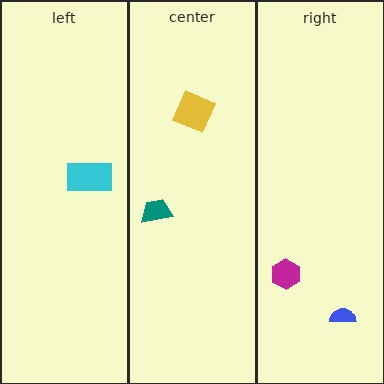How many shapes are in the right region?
2.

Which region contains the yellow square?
The center region.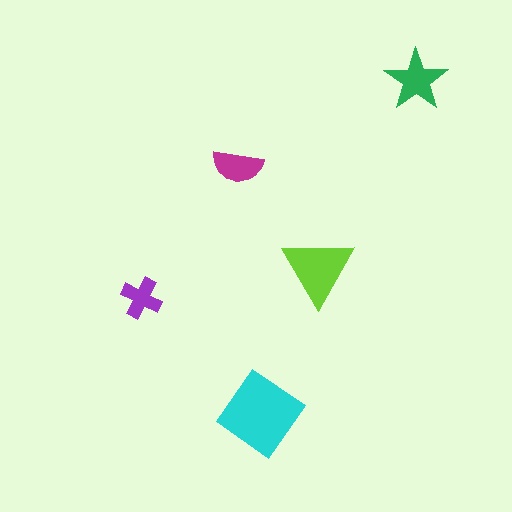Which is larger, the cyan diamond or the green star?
The cyan diamond.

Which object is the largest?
The cyan diamond.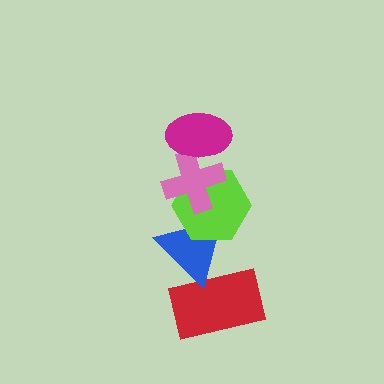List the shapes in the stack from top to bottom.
From top to bottom: the magenta ellipse, the pink cross, the lime hexagon, the blue triangle, the red rectangle.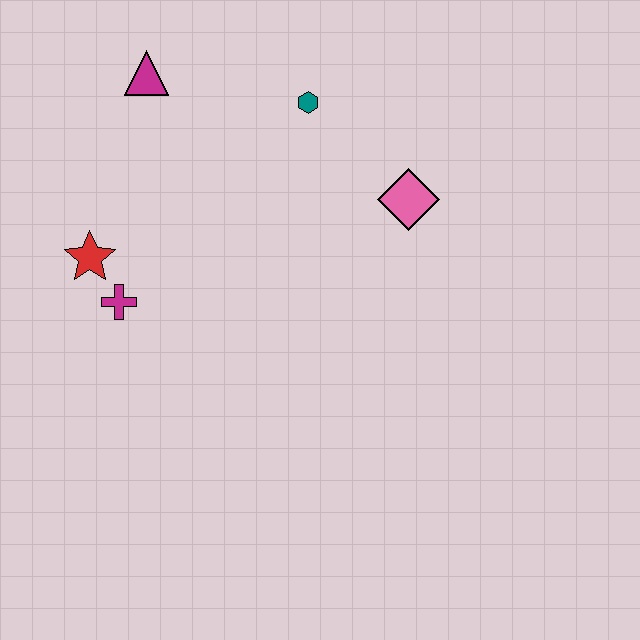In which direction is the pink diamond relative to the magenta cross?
The pink diamond is to the right of the magenta cross.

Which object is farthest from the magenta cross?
The pink diamond is farthest from the magenta cross.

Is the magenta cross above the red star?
No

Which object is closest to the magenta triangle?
The teal hexagon is closest to the magenta triangle.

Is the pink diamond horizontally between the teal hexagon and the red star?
No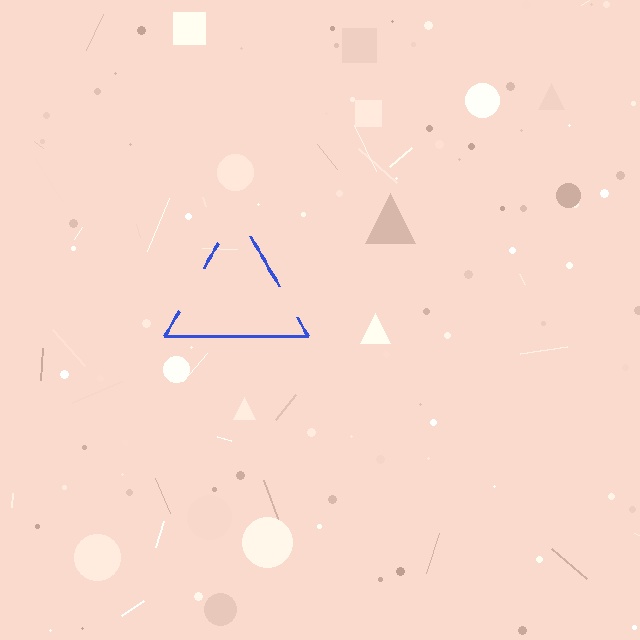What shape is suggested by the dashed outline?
The dashed outline suggests a triangle.